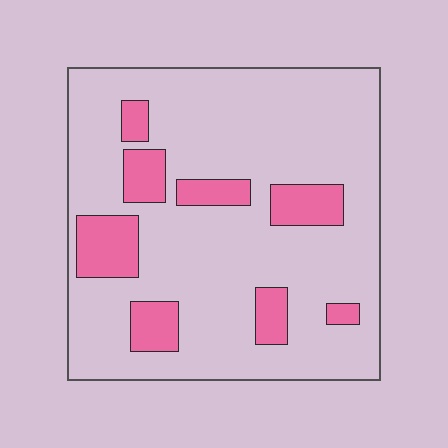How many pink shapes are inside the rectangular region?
8.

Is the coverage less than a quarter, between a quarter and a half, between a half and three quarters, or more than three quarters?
Less than a quarter.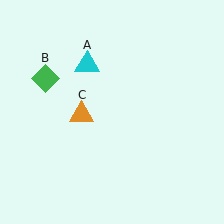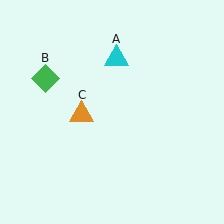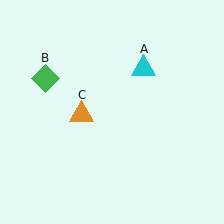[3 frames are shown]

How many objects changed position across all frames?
1 object changed position: cyan triangle (object A).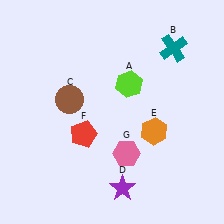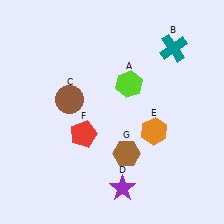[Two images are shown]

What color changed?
The hexagon (G) changed from pink in Image 1 to brown in Image 2.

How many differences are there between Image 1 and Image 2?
There is 1 difference between the two images.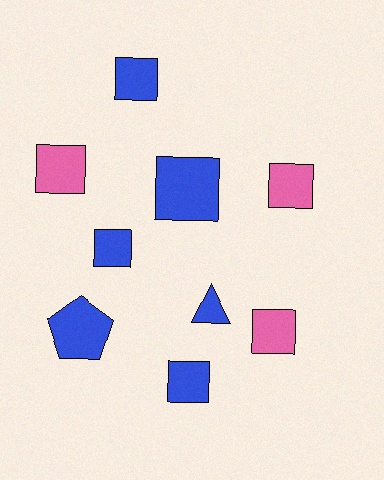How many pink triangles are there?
There are no pink triangles.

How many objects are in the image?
There are 9 objects.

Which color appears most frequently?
Blue, with 6 objects.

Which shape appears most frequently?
Square, with 7 objects.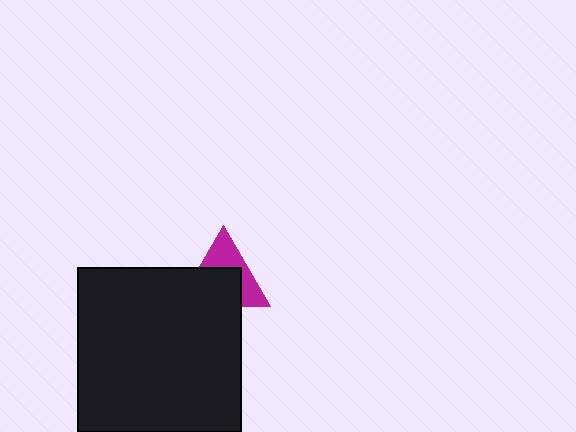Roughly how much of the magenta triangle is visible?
About half of it is visible (roughly 45%).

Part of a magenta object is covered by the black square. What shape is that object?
It is a triangle.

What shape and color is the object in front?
The object in front is a black square.